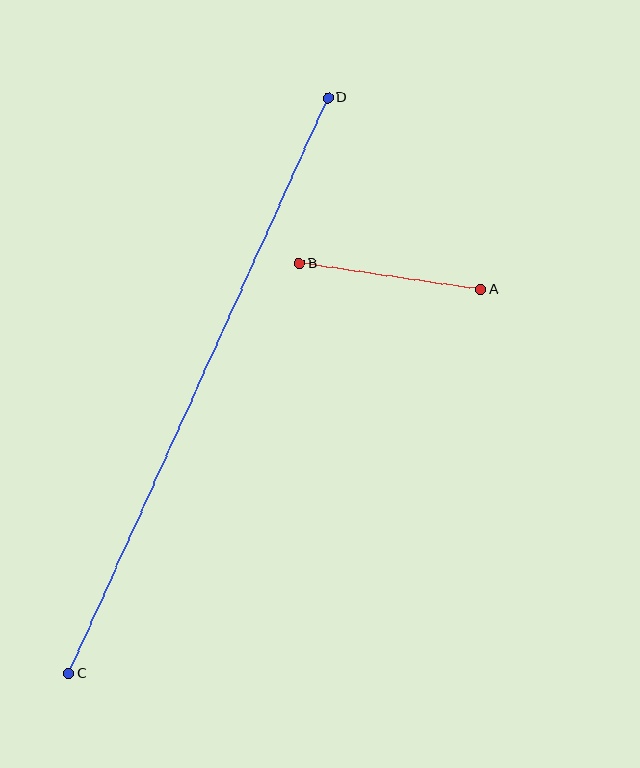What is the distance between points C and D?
The distance is approximately 631 pixels.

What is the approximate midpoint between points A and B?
The midpoint is at approximately (390, 276) pixels.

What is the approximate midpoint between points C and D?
The midpoint is at approximately (198, 386) pixels.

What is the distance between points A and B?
The distance is approximately 183 pixels.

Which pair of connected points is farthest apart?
Points C and D are farthest apart.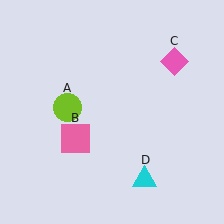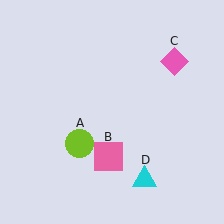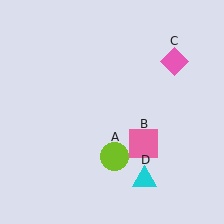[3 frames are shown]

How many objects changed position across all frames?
2 objects changed position: lime circle (object A), pink square (object B).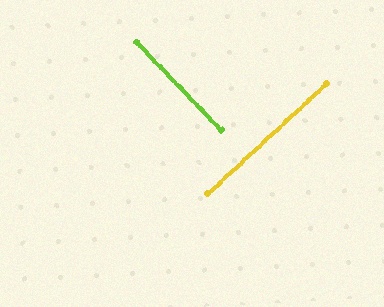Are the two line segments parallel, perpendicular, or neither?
Perpendicular — they meet at approximately 89°.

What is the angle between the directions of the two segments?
Approximately 89 degrees.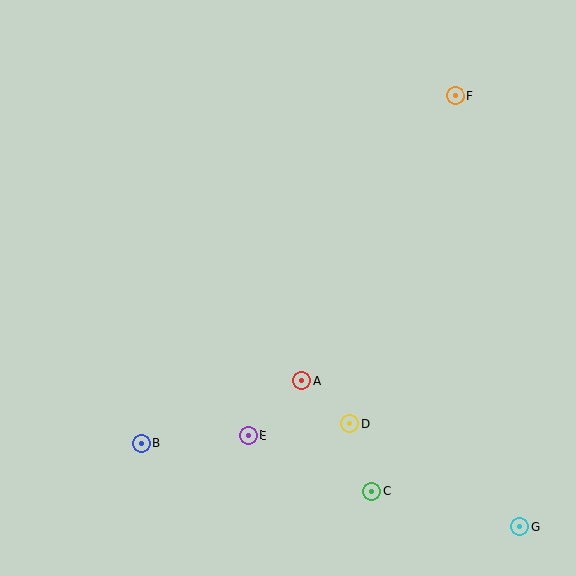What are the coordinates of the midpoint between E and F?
The midpoint between E and F is at (352, 266).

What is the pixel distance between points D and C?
The distance between D and C is 71 pixels.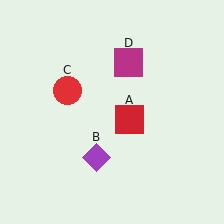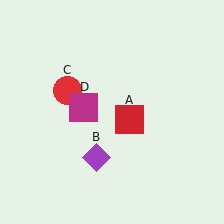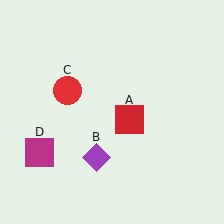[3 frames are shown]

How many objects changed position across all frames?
1 object changed position: magenta square (object D).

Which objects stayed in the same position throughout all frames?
Red square (object A) and purple diamond (object B) and red circle (object C) remained stationary.